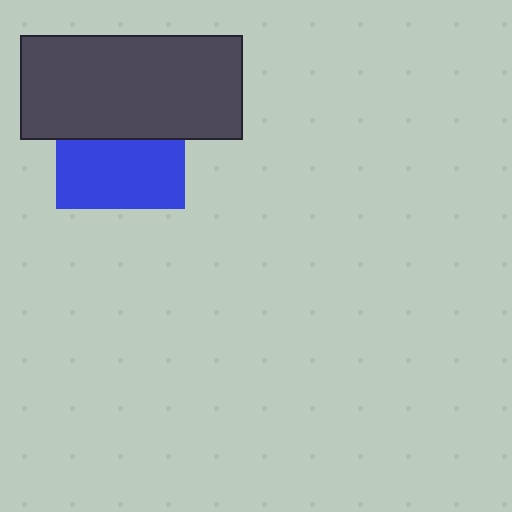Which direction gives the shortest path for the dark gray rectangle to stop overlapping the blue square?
Moving up gives the shortest separation.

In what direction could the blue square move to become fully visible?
The blue square could move down. That would shift it out from behind the dark gray rectangle entirely.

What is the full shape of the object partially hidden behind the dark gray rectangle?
The partially hidden object is a blue square.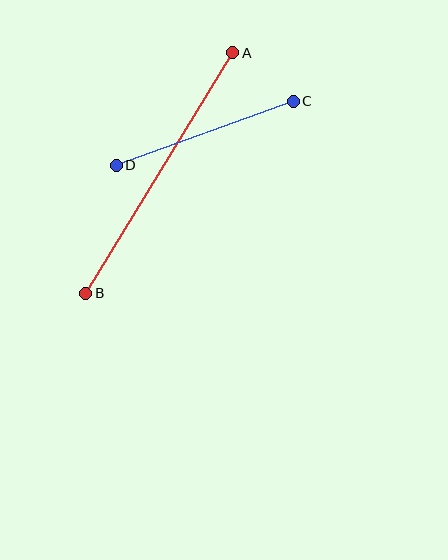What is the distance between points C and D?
The distance is approximately 188 pixels.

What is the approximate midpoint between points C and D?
The midpoint is at approximately (205, 133) pixels.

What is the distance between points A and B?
The distance is approximately 282 pixels.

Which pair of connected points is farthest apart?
Points A and B are farthest apart.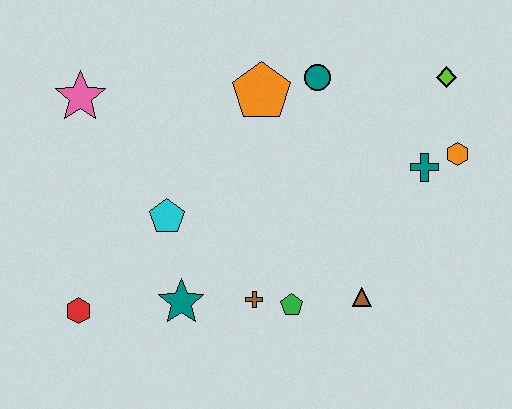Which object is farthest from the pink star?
The orange hexagon is farthest from the pink star.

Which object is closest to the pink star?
The cyan pentagon is closest to the pink star.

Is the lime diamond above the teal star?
Yes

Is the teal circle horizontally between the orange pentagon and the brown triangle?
Yes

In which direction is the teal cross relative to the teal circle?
The teal cross is to the right of the teal circle.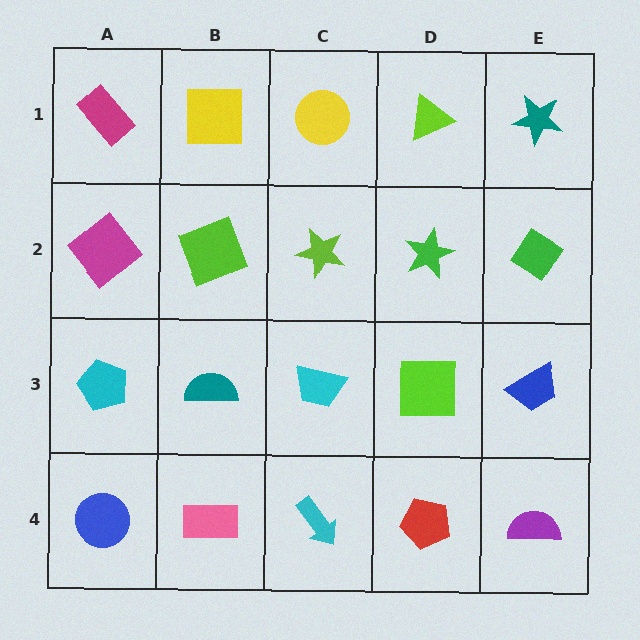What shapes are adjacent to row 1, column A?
A magenta diamond (row 2, column A), a yellow square (row 1, column B).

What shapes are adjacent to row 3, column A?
A magenta diamond (row 2, column A), a blue circle (row 4, column A), a teal semicircle (row 3, column B).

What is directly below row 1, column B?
A lime square.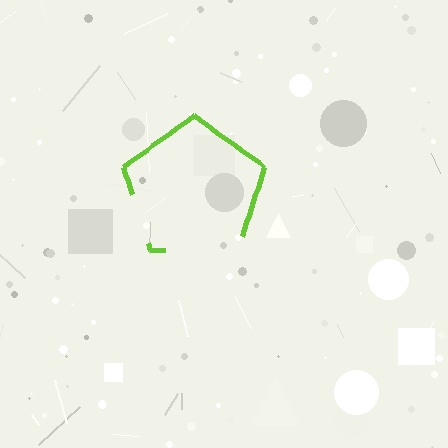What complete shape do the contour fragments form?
The contour fragments form a pentagon.